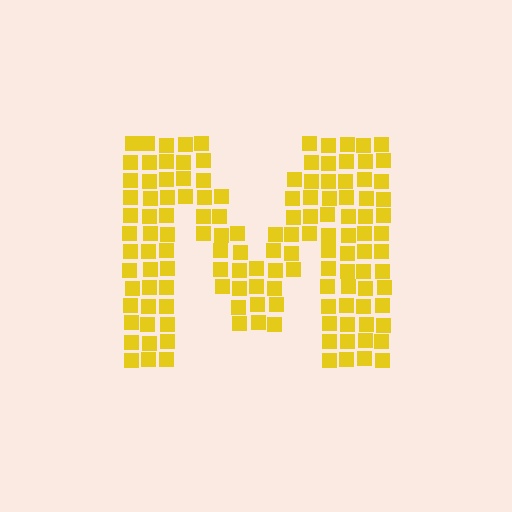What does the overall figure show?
The overall figure shows the letter M.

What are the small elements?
The small elements are squares.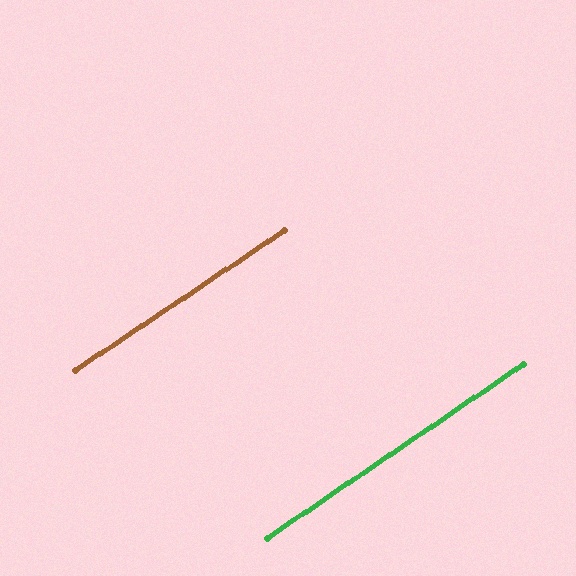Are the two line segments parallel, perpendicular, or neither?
Parallel — their directions differ by only 0.5°.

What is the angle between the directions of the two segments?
Approximately 1 degree.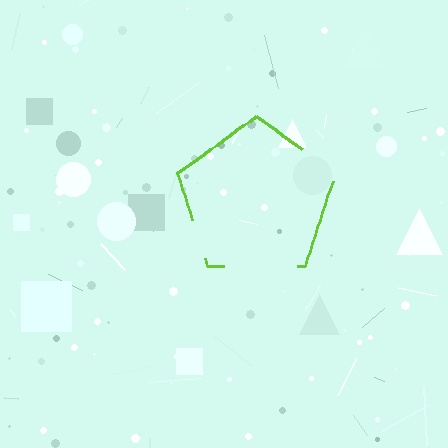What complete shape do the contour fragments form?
The contour fragments form a pentagon.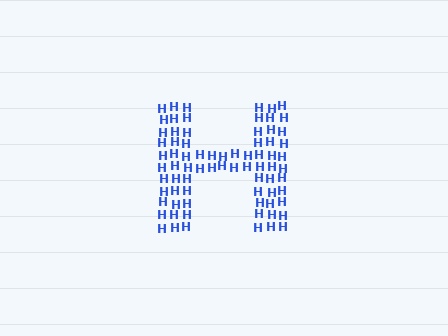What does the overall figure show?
The overall figure shows the letter H.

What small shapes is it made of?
It is made of small letter H's.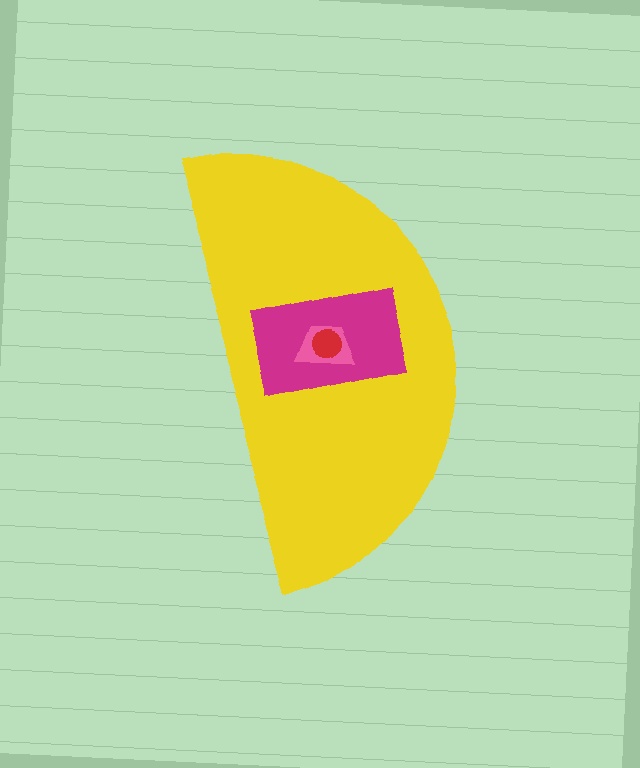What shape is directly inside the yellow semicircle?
The magenta rectangle.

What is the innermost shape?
The red circle.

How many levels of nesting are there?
4.